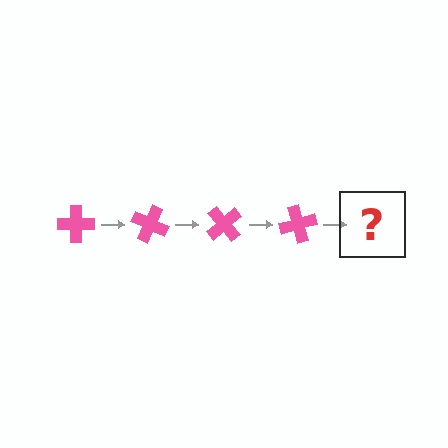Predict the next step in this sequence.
The next step is a pink cross rotated 100 degrees.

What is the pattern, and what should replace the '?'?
The pattern is that the cross rotates 25 degrees each step. The '?' should be a pink cross rotated 100 degrees.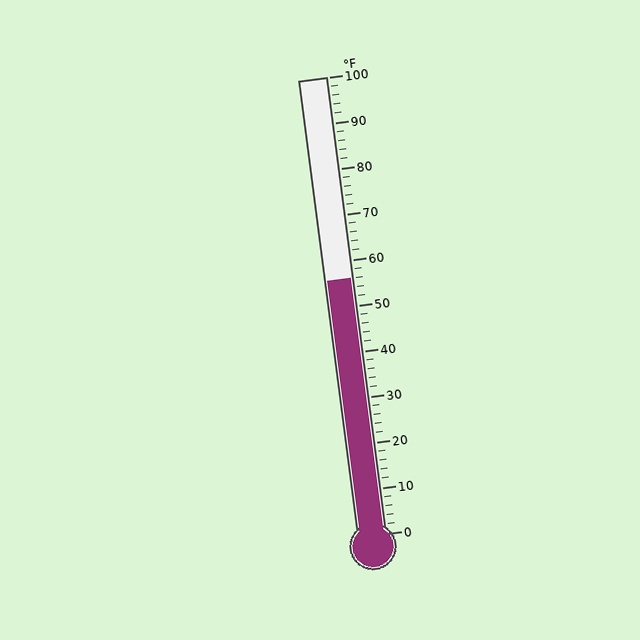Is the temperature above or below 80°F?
The temperature is below 80°F.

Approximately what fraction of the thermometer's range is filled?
The thermometer is filled to approximately 55% of its range.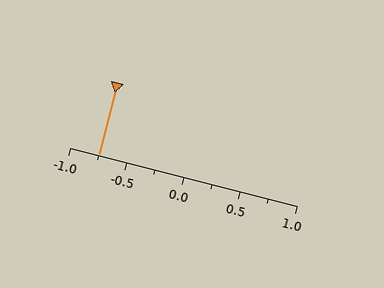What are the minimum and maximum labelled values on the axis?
The axis runs from -1.0 to 1.0.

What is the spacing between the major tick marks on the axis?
The major ticks are spaced 0.5 apart.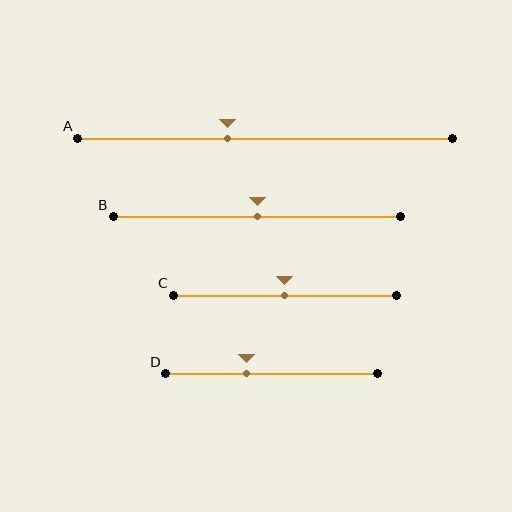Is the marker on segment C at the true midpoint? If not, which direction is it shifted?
Yes, the marker on segment C is at the true midpoint.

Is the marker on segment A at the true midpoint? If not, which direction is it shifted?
No, the marker on segment A is shifted to the left by about 10% of the segment length.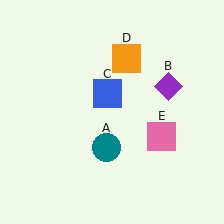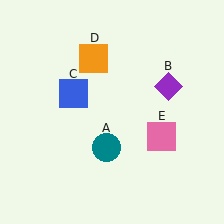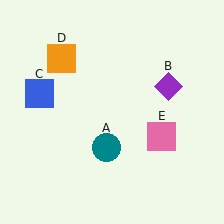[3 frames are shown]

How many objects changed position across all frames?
2 objects changed position: blue square (object C), orange square (object D).